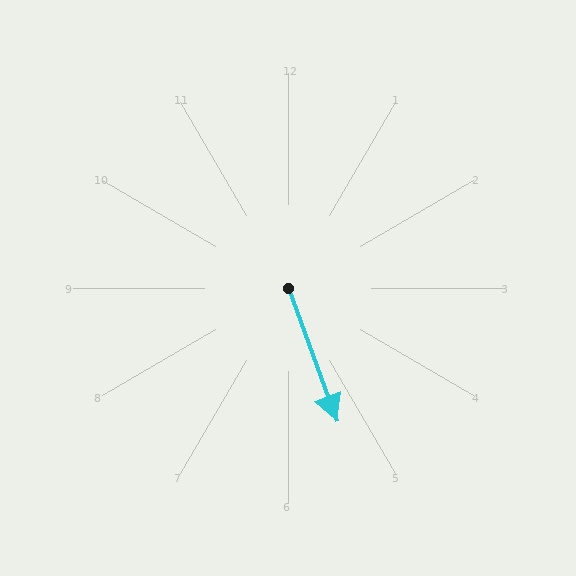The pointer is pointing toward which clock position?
Roughly 5 o'clock.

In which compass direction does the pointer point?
South.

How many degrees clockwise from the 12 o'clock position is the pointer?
Approximately 160 degrees.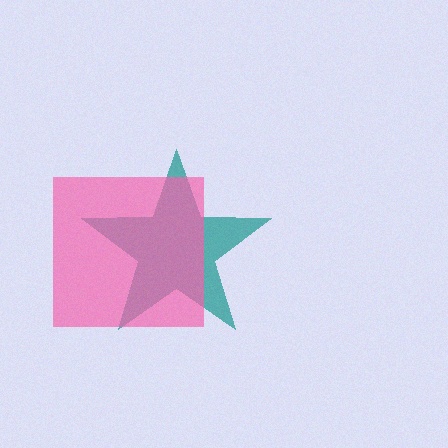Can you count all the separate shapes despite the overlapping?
Yes, there are 2 separate shapes.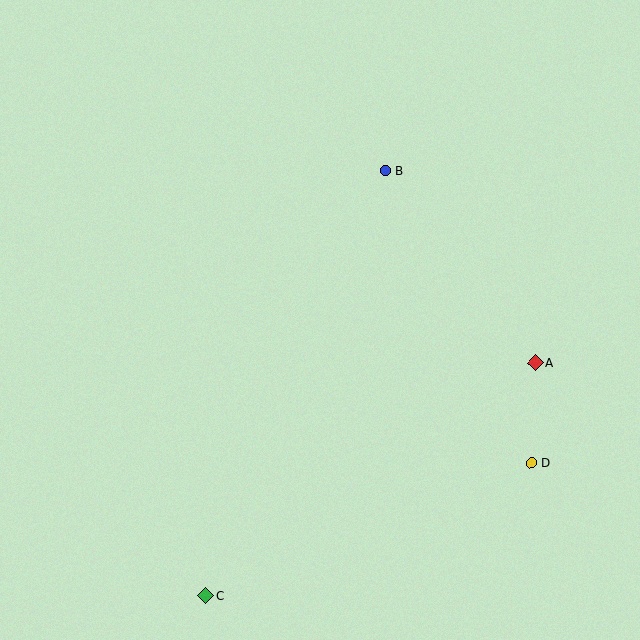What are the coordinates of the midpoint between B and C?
The midpoint between B and C is at (296, 383).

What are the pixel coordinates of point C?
Point C is at (206, 596).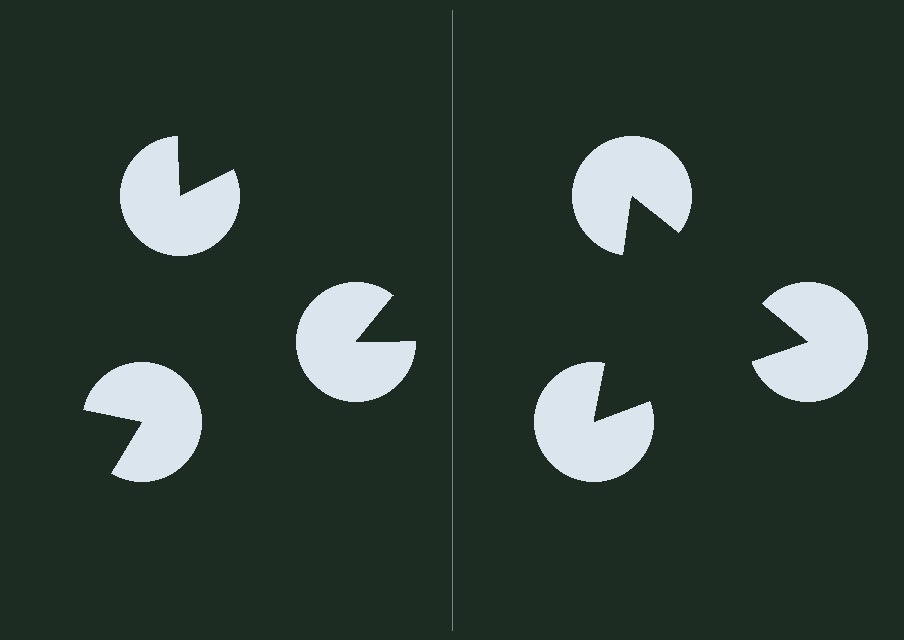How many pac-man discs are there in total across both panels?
6 — 3 on each side.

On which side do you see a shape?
An illusory triangle appears on the right side. On the left side the wedge cuts are rotated, so no coherent shape forms.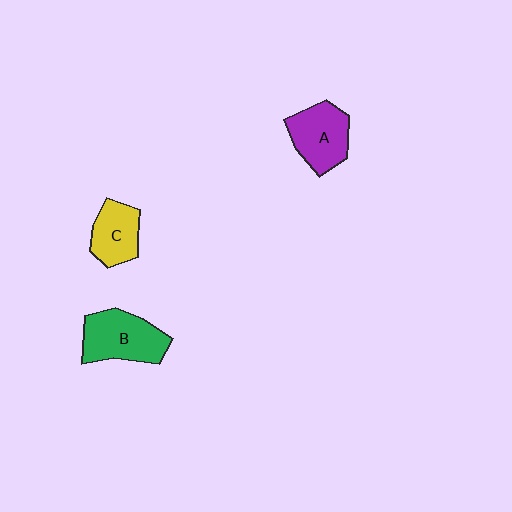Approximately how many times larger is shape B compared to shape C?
Approximately 1.4 times.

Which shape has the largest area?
Shape B (green).